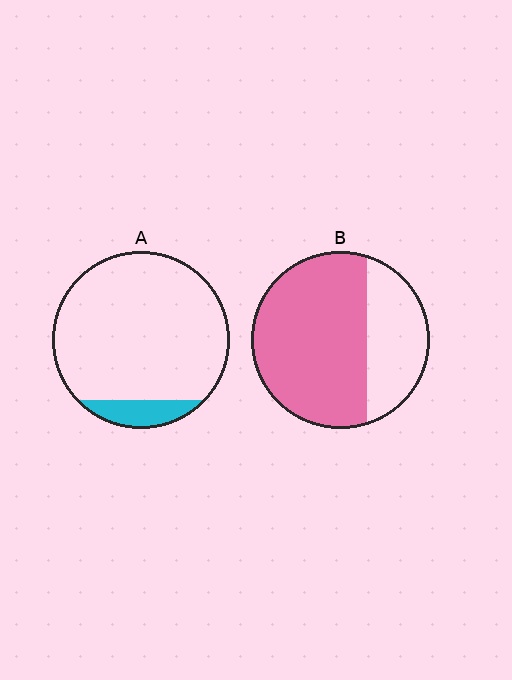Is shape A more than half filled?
No.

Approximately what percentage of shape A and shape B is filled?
A is approximately 10% and B is approximately 70%.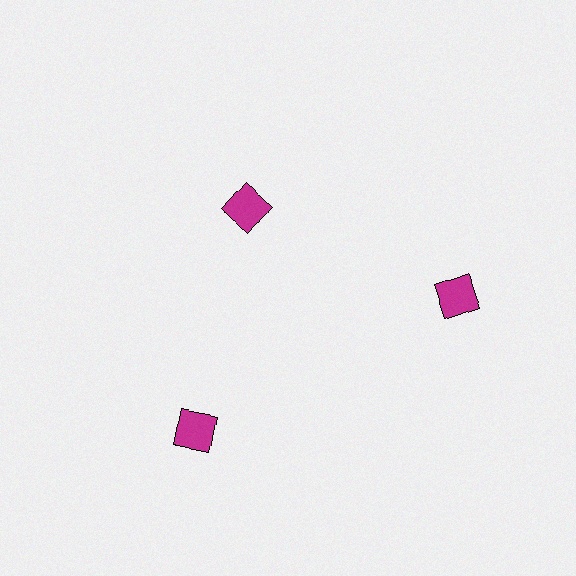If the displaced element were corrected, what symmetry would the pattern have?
It would have 3-fold rotational symmetry — the pattern would map onto itself every 120 degrees.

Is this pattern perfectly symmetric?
No. The 3 magenta squares are arranged in a ring, but one element near the 11 o'clock position is pulled inward toward the center, breaking the 3-fold rotational symmetry.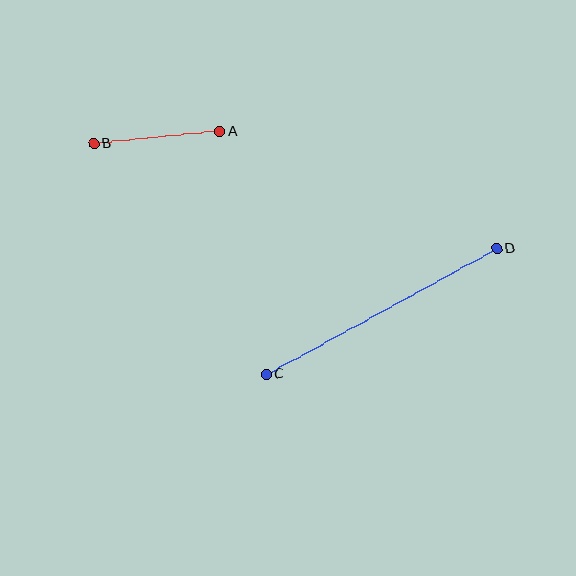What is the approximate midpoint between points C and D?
The midpoint is at approximately (381, 311) pixels.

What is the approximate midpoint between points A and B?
The midpoint is at approximately (157, 138) pixels.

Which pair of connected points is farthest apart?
Points C and D are farthest apart.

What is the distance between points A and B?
The distance is approximately 127 pixels.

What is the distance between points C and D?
The distance is approximately 263 pixels.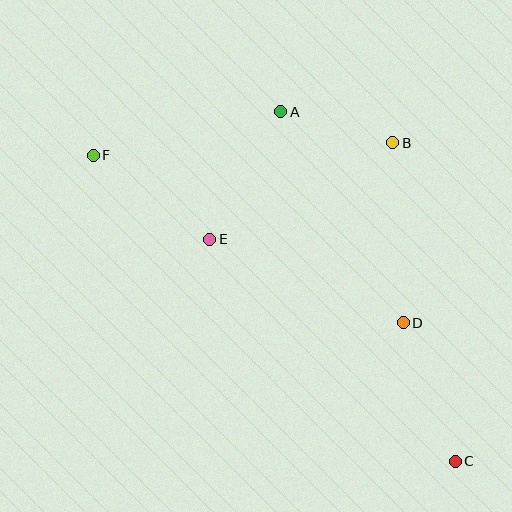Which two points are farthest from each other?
Points C and F are farthest from each other.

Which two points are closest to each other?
Points A and B are closest to each other.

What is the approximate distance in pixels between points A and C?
The distance between A and C is approximately 390 pixels.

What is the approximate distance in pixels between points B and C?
The distance between B and C is approximately 324 pixels.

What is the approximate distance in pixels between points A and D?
The distance between A and D is approximately 244 pixels.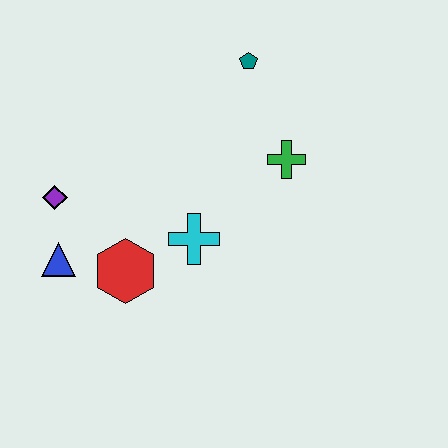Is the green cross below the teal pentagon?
Yes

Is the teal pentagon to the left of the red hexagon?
No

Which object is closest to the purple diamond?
The blue triangle is closest to the purple diamond.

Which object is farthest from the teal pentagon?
The blue triangle is farthest from the teal pentagon.